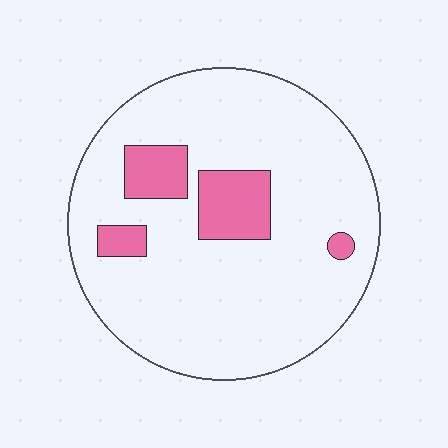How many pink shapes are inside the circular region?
4.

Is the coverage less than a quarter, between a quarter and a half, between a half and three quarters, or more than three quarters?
Less than a quarter.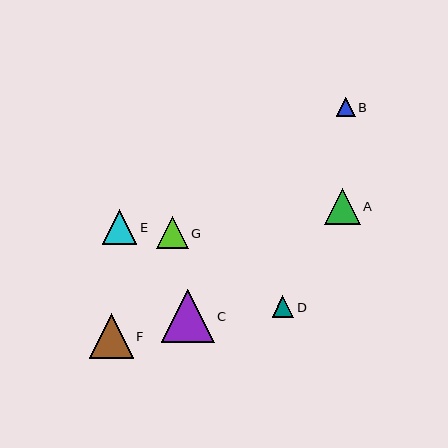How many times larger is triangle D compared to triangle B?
Triangle D is approximately 1.1 times the size of triangle B.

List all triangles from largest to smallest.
From largest to smallest: C, F, A, E, G, D, B.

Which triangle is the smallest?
Triangle B is the smallest with a size of approximately 19 pixels.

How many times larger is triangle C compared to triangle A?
Triangle C is approximately 1.5 times the size of triangle A.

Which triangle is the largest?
Triangle C is the largest with a size of approximately 53 pixels.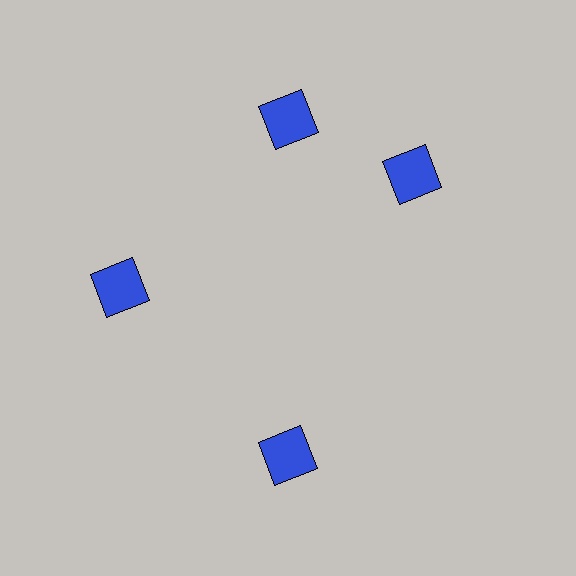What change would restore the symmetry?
The symmetry would be restored by rotating it back into even spacing with its neighbors so that all 4 squares sit at equal angles and equal distance from the center.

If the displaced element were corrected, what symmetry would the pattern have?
It would have 4-fold rotational symmetry — the pattern would map onto itself every 90 degrees.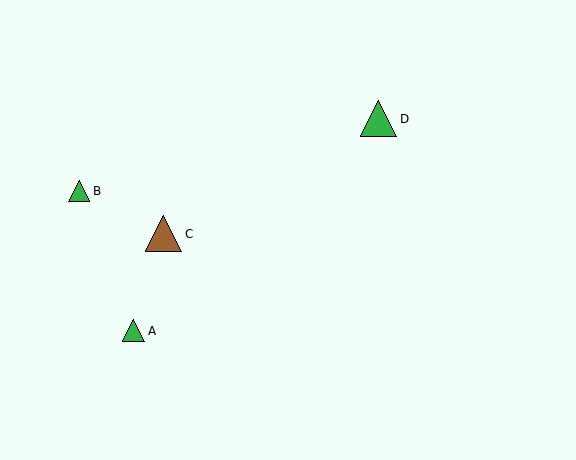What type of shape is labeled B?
Shape B is a green triangle.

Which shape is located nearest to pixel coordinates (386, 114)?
The green triangle (labeled D) at (379, 119) is nearest to that location.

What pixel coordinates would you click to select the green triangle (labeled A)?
Click at (133, 331) to select the green triangle A.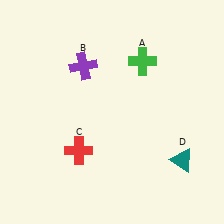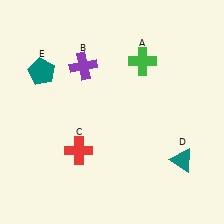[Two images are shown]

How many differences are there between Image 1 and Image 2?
There is 1 difference between the two images.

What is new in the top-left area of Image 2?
A teal pentagon (E) was added in the top-left area of Image 2.